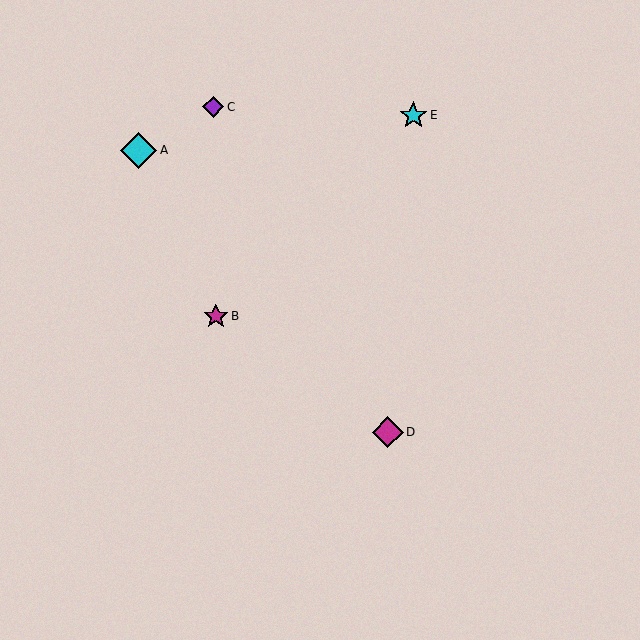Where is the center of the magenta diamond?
The center of the magenta diamond is at (388, 432).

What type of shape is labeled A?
Shape A is a cyan diamond.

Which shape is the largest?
The cyan diamond (labeled A) is the largest.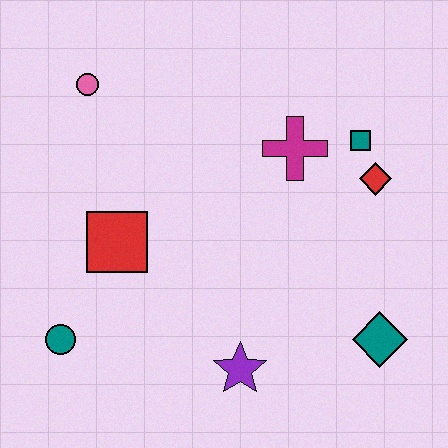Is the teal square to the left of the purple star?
No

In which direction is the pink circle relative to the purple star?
The pink circle is above the purple star.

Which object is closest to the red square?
The teal circle is closest to the red square.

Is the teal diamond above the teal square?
No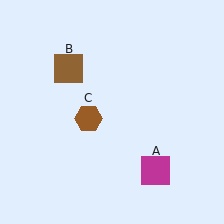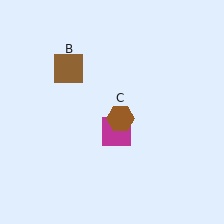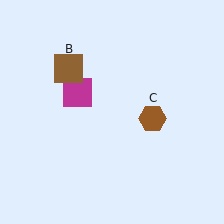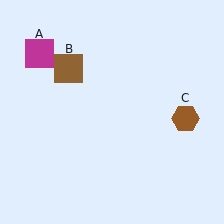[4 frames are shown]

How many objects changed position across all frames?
2 objects changed position: magenta square (object A), brown hexagon (object C).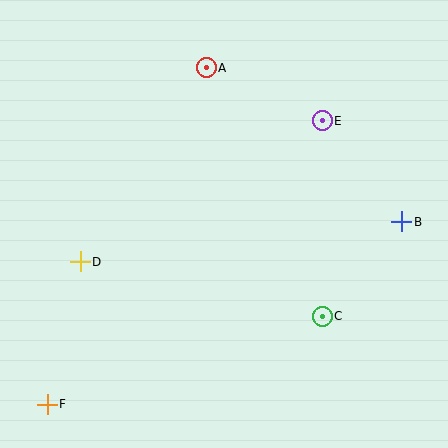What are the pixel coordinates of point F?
Point F is at (47, 404).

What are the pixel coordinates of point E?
Point E is at (322, 121).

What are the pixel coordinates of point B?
Point B is at (402, 222).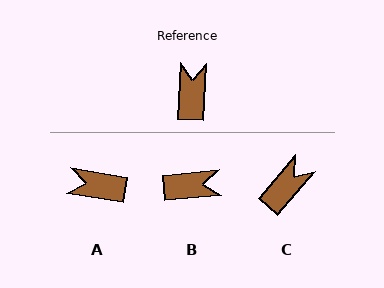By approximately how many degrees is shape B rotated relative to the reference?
Approximately 83 degrees clockwise.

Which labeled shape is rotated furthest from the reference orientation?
A, about 83 degrees away.